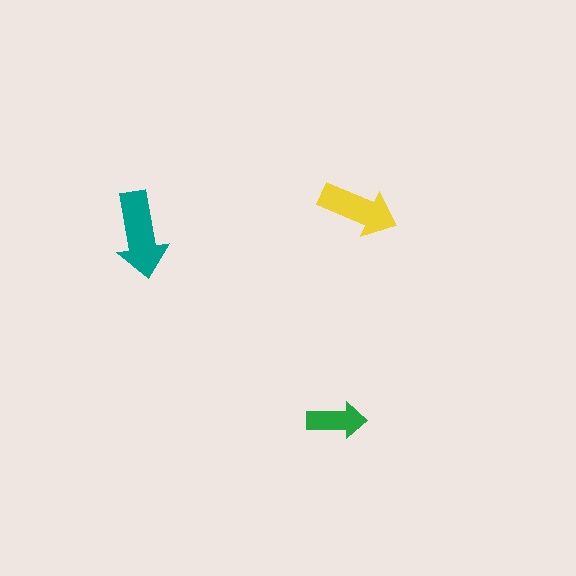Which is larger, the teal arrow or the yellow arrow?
The teal one.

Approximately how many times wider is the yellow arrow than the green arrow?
About 1.5 times wider.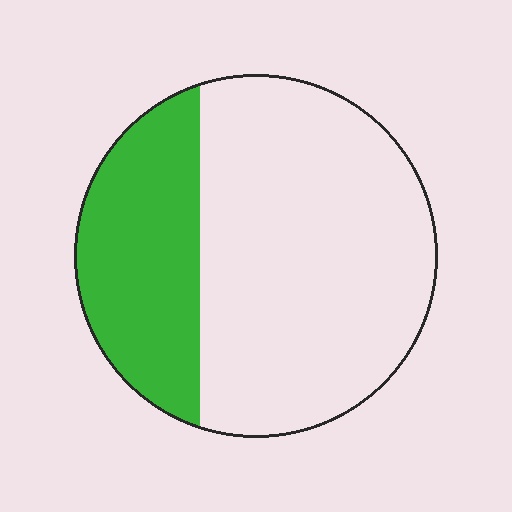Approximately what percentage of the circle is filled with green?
Approximately 30%.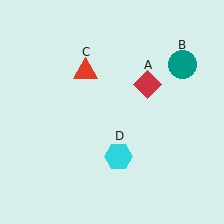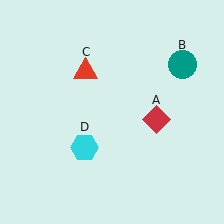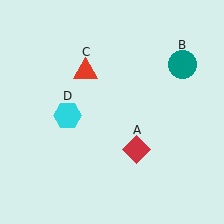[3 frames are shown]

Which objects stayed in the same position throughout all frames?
Teal circle (object B) and red triangle (object C) remained stationary.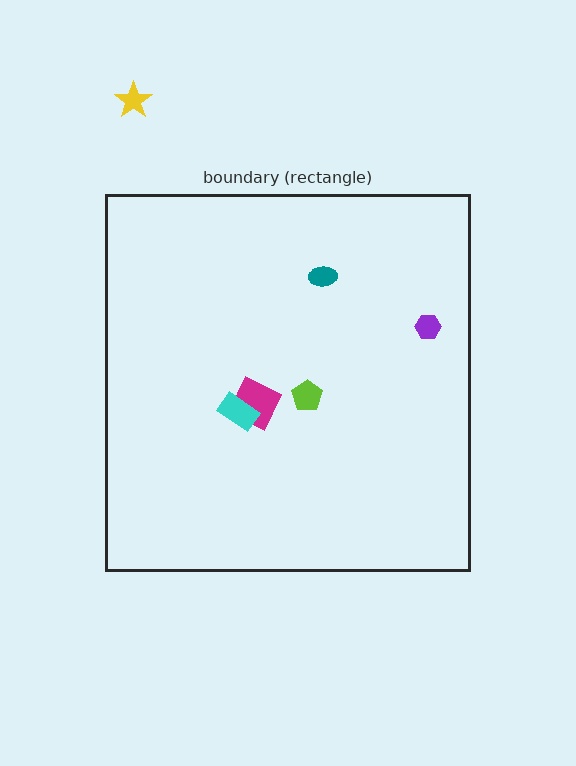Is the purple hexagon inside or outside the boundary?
Inside.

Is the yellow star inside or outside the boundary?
Outside.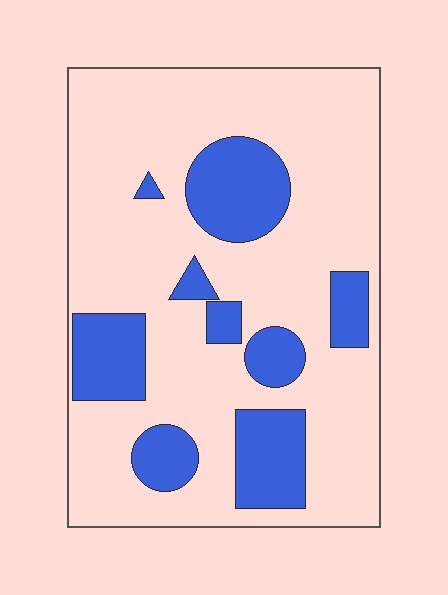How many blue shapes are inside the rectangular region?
9.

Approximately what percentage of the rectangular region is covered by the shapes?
Approximately 25%.